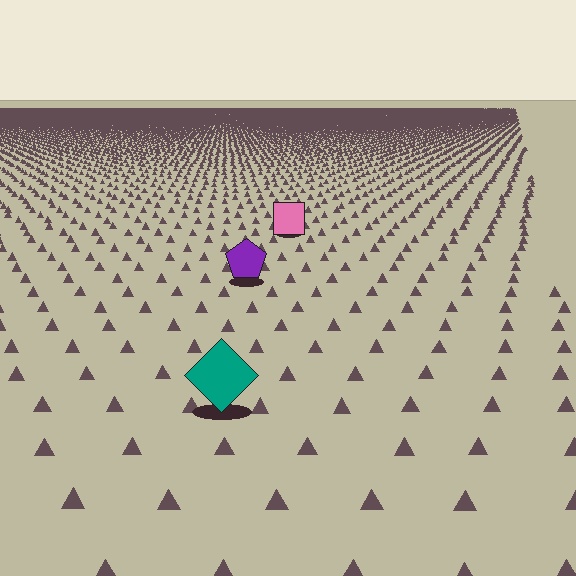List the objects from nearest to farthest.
From nearest to farthest: the teal diamond, the purple pentagon, the pink square.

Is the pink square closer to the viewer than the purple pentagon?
No. The purple pentagon is closer — you can tell from the texture gradient: the ground texture is coarser near it.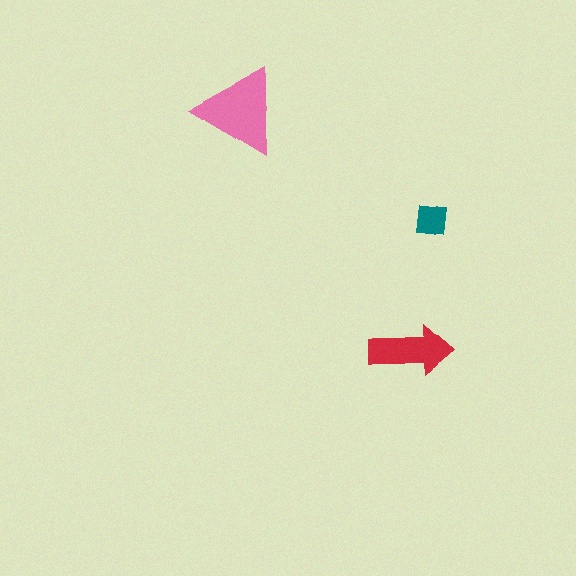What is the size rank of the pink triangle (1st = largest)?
1st.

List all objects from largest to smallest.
The pink triangle, the red arrow, the teal square.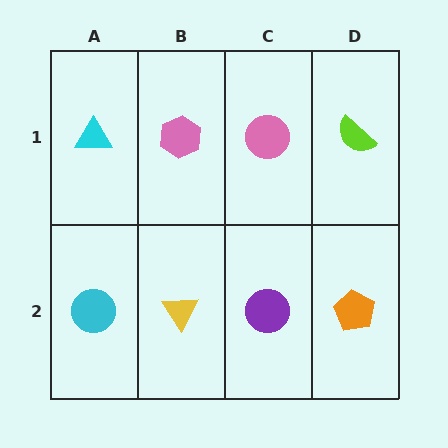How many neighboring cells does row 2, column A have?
2.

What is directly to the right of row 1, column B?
A pink circle.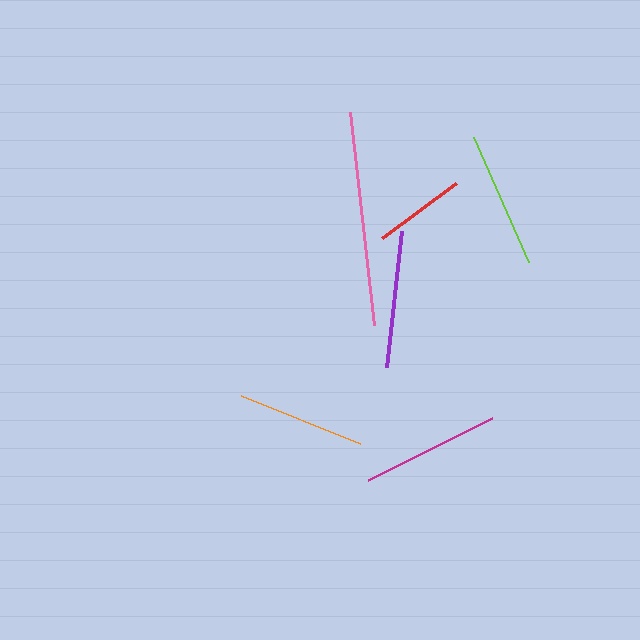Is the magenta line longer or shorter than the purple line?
The magenta line is longer than the purple line.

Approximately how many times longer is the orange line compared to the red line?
The orange line is approximately 1.4 times the length of the red line.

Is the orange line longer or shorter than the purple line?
The purple line is longer than the orange line.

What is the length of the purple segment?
The purple segment is approximately 137 pixels long.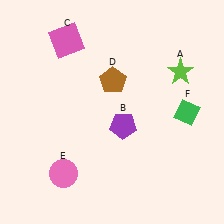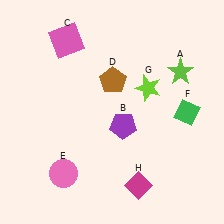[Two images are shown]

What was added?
A lime star (G), a magenta diamond (H) were added in Image 2.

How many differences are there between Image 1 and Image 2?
There are 2 differences between the two images.